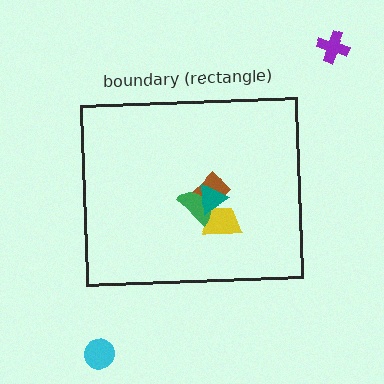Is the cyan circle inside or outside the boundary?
Outside.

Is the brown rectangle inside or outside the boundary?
Inside.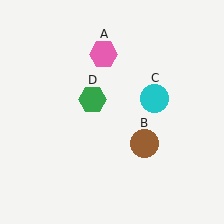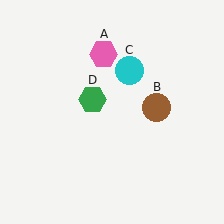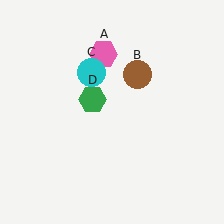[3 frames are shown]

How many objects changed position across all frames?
2 objects changed position: brown circle (object B), cyan circle (object C).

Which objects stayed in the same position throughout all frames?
Pink hexagon (object A) and green hexagon (object D) remained stationary.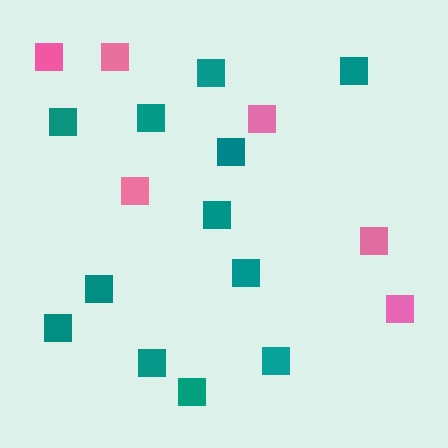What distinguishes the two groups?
There are 2 groups: one group of teal squares (12) and one group of pink squares (6).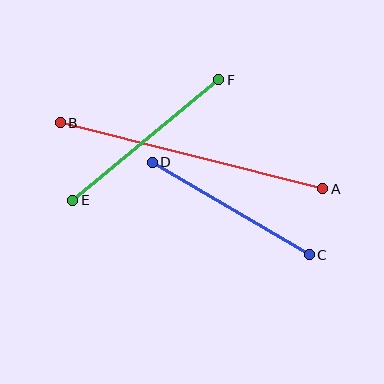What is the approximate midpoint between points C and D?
The midpoint is at approximately (231, 209) pixels.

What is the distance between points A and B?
The distance is approximately 271 pixels.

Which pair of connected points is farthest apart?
Points A and B are farthest apart.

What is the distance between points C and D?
The distance is approximately 182 pixels.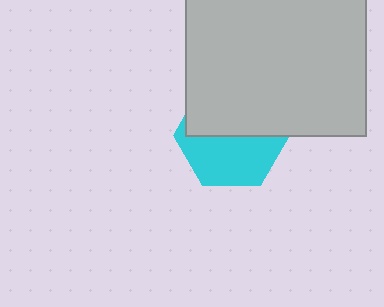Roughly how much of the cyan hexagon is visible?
About half of it is visible (roughly 48%).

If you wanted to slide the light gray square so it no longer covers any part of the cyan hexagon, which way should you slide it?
Slide it up — that is the most direct way to separate the two shapes.